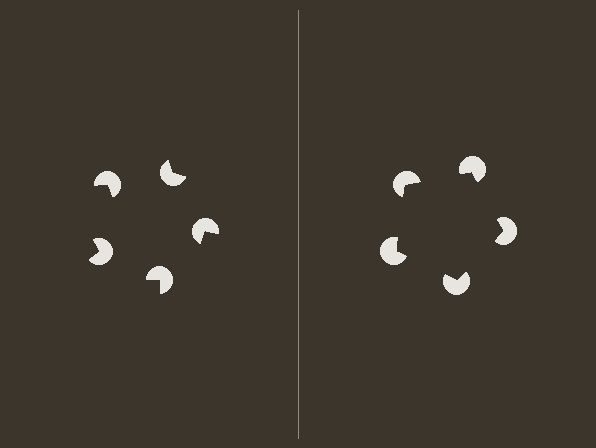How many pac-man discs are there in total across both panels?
10 — 5 on each side.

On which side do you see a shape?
An illusory pentagon appears on the right side. On the left side the wedge cuts are rotated, so no coherent shape forms.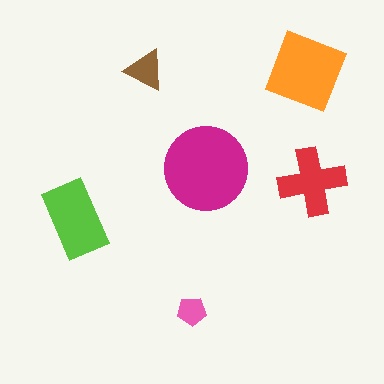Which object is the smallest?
The pink pentagon.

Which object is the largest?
The magenta circle.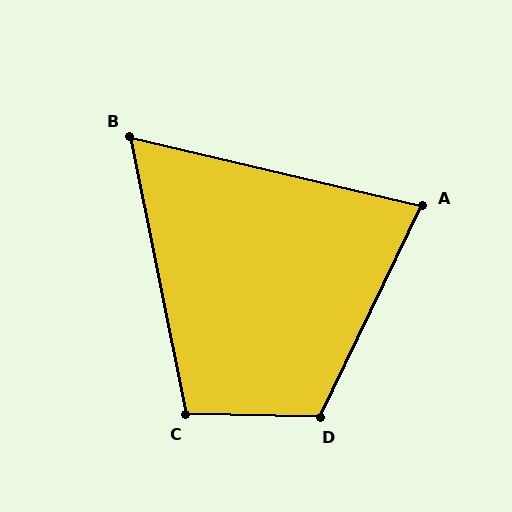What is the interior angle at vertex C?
Approximately 103 degrees (obtuse).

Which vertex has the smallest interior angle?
B, at approximately 65 degrees.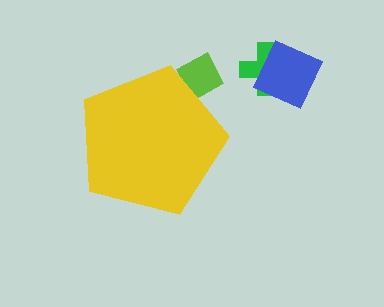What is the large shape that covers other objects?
A yellow pentagon.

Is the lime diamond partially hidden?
Yes, the lime diamond is partially hidden behind the yellow pentagon.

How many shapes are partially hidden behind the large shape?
1 shape is partially hidden.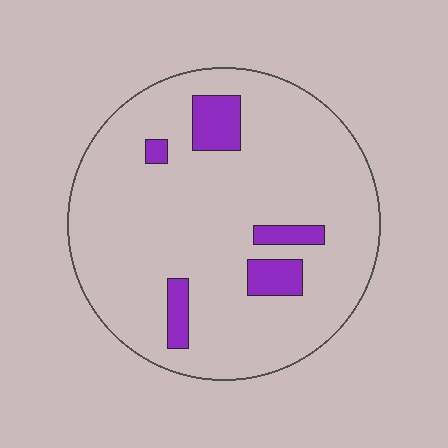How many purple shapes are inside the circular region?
5.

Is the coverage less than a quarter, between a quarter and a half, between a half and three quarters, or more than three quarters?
Less than a quarter.